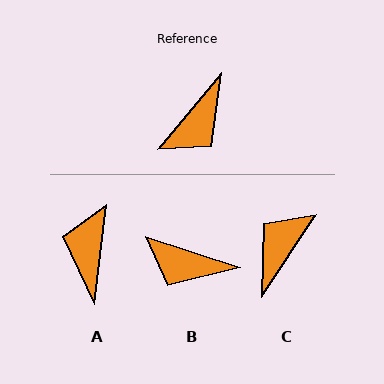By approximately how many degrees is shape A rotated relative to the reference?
Approximately 147 degrees clockwise.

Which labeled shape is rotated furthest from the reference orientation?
C, about 173 degrees away.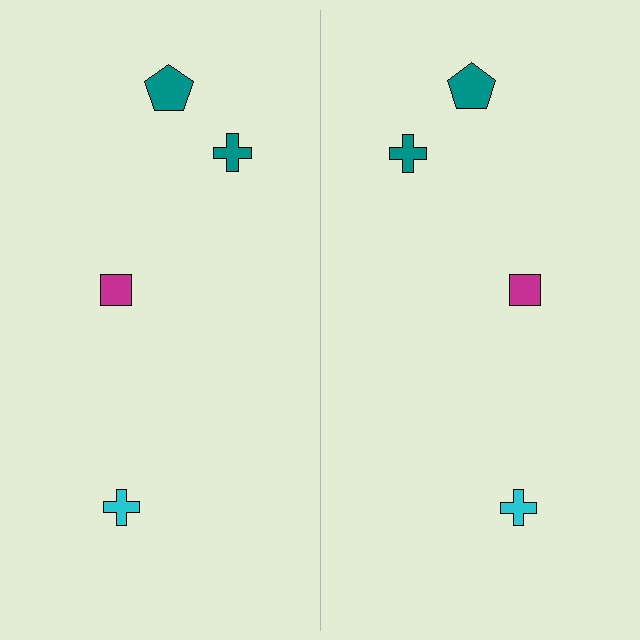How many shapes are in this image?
There are 8 shapes in this image.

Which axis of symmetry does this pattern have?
The pattern has a vertical axis of symmetry running through the center of the image.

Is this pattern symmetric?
Yes, this pattern has bilateral (reflection) symmetry.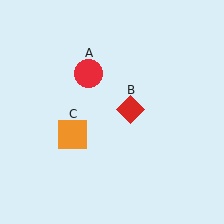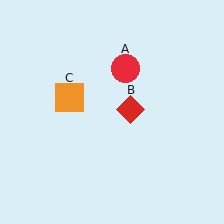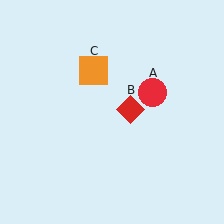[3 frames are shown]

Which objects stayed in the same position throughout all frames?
Red diamond (object B) remained stationary.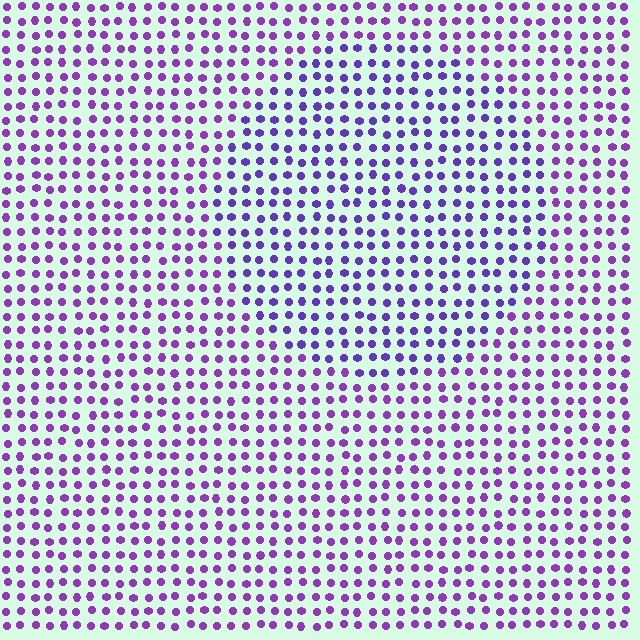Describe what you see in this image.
The image is filled with small purple elements in a uniform arrangement. A circle-shaped region is visible where the elements are tinted to a slightly different hue, forming a subtle color boundary.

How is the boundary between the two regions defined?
The boundary is defined purely by a slight shift in hue (about 22 degrees). Spacing, size, and orientation are identical on both sides.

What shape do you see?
I see a circle.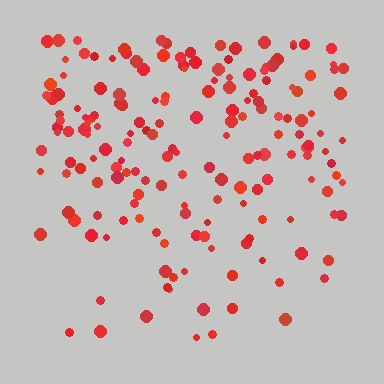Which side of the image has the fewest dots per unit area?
The bottom.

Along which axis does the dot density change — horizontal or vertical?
Vertical.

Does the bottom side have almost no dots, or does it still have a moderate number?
Still a moderate number, just noticeably fewer than the top.